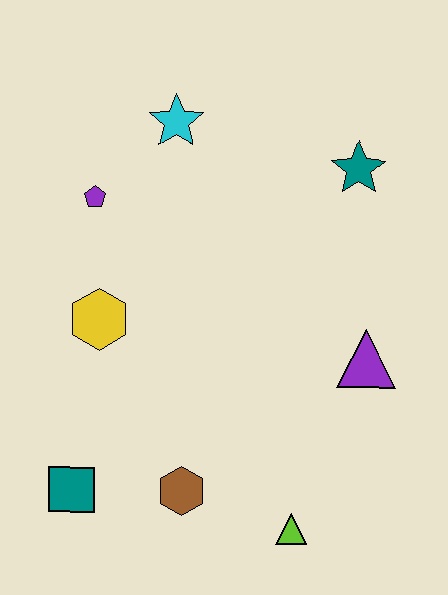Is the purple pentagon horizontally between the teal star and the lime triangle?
No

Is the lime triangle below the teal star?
Yes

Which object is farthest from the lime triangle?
The cyan star is farthest from the lime triangle.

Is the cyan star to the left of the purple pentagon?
No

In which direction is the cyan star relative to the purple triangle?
The cyan star is above the purple triangle.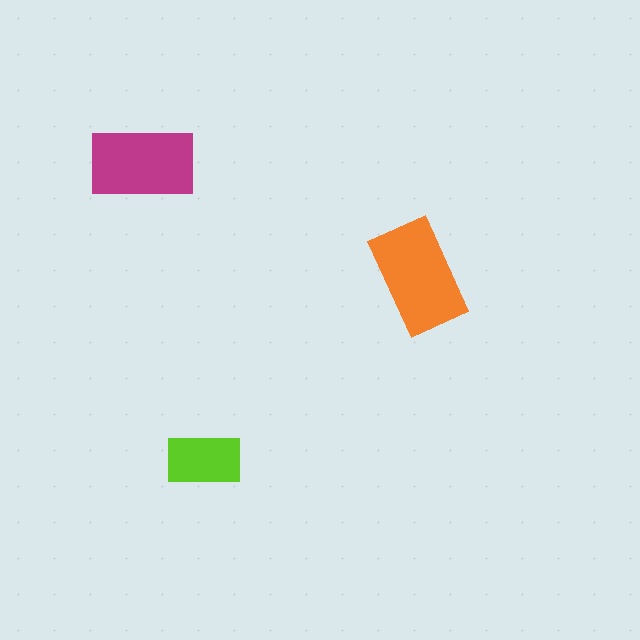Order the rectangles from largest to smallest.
the orange one, the magenta one, the lime one.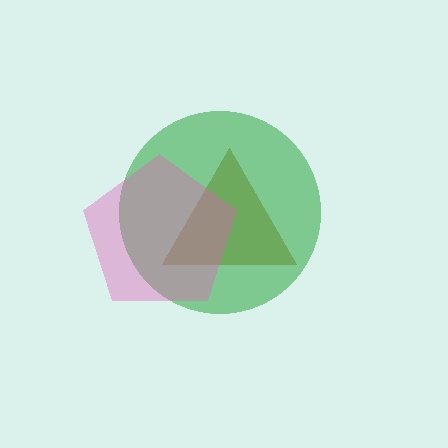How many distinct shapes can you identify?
There are 3 distinct shapes: a brown triangle, a green circle, a pink pentagon.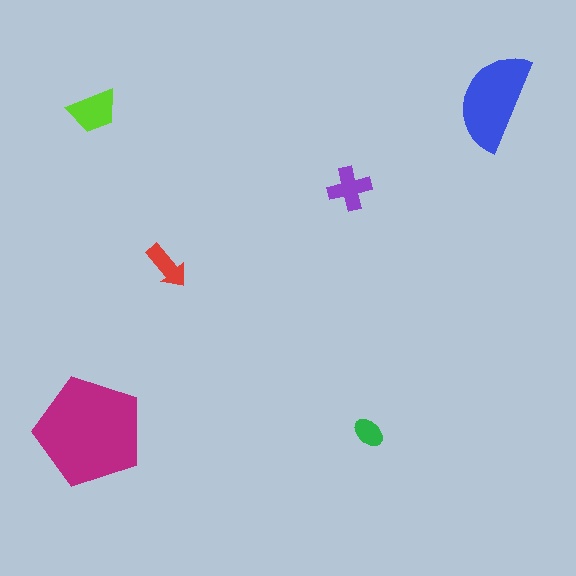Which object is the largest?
The magenta pentagon.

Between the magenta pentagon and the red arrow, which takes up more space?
The magenta pentagon.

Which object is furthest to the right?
The blue semicircle is rightmost.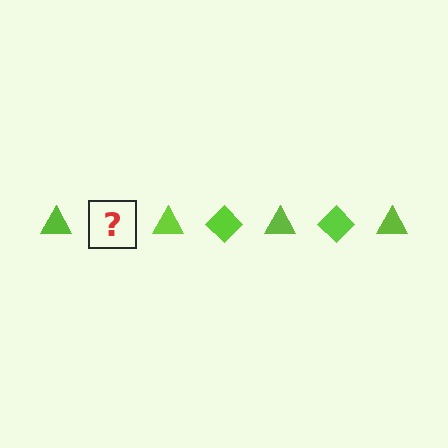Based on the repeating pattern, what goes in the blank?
The blank should be a lime diamond.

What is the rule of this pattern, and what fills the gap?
The rule is that the pattern cycles through triangle, diamond shapes in lime. The gap should be filled with a lime diamond.